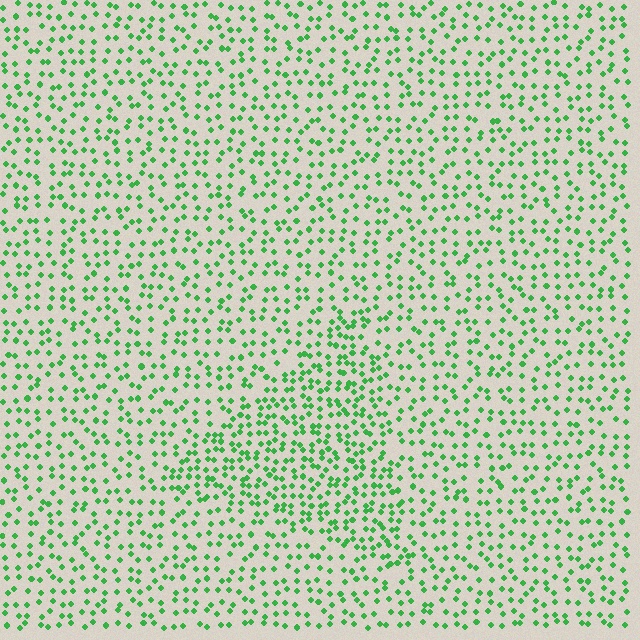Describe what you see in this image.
The image contains small green elements arranged at two different densities. A triangle-shaped region is visible where the elements are more densely packed than the surrounding area.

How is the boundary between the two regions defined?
The boundary is defined by a change in element density (approximately 1.6x ratio). All elements are the same color, size, and shape.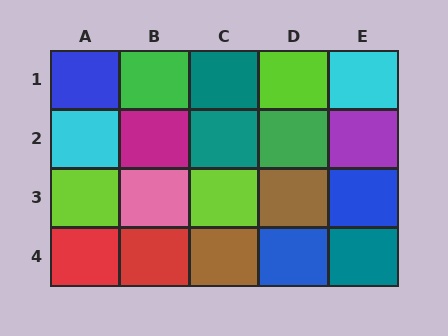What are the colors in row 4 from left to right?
Red, red, brown, blue, teal.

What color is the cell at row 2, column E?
Purple.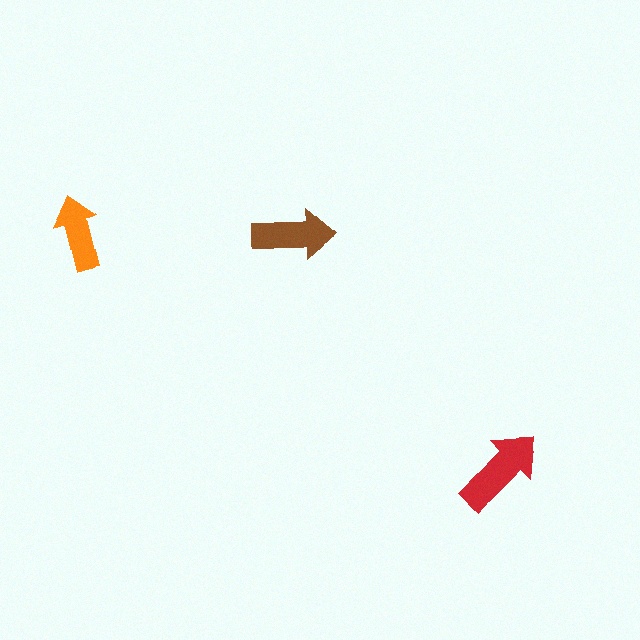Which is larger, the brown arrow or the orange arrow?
The brown one.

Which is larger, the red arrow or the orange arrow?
The red one.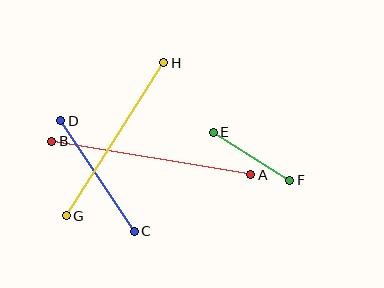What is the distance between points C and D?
The distance is approximately 133 pixels.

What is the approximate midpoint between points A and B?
The midpoint is at approximately (151, 158) pixels.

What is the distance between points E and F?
The distance is approximately 90 pixels.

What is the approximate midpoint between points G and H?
The midpoint is at approximately (115, 139) pixels.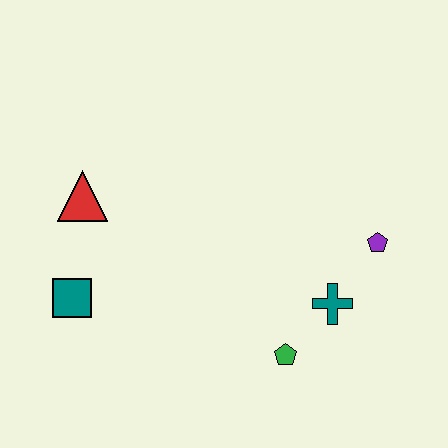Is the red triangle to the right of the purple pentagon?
No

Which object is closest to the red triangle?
The teal square is closest to the red triangle.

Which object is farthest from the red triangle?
The purple pentagon is farthest from the red triangle.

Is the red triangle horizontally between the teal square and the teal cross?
Yes